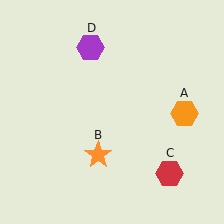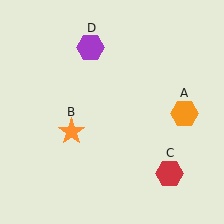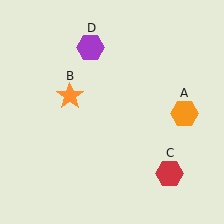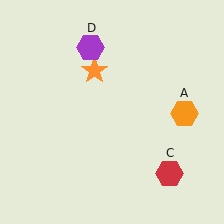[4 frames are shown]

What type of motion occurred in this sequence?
The orange star (object B) rotated clockwise around the center of the scene.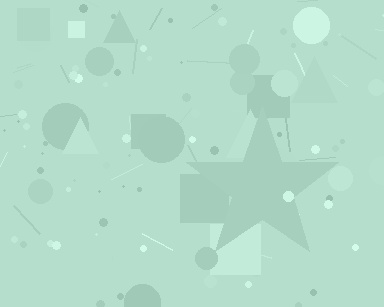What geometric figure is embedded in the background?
A star is embedded in the background.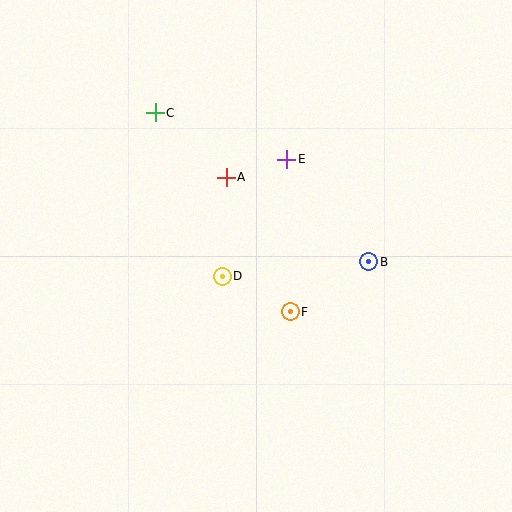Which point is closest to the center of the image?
Point D at (222, 276) is closest to the center.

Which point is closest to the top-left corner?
Point C is closest to the top-left corner.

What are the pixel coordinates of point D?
Point D is at (222, 276).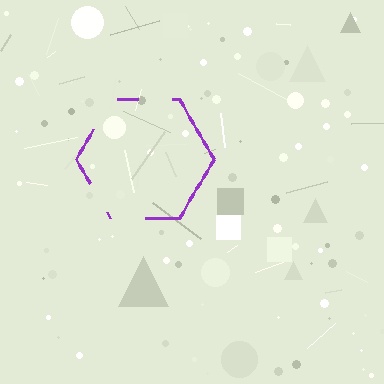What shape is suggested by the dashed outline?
The dashed outline suggests a hexagon.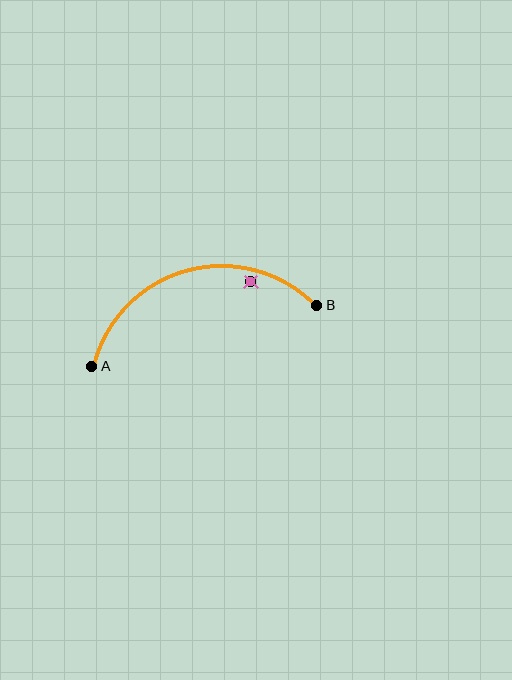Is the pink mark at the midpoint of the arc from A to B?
No — the pink mark does not lie on the arc at all. It sits slightly inside the curve.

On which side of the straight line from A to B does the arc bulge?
The arc bulges above the straight line connecting A and B.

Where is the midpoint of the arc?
The arc midpoint is the point on the curve farthest from the straight line joining A and B. It sits above that line.